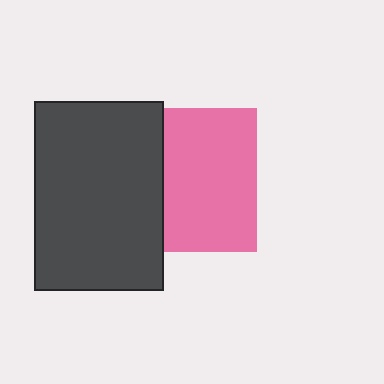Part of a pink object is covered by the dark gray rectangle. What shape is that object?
It is a square.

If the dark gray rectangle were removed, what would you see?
You would see the complete pink square.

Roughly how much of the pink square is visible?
Most of it is visible (roughly 65%).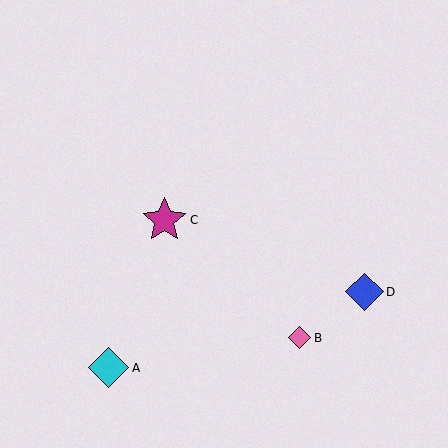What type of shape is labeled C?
Shape C is a magenta star.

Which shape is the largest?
The magenta star (labeled C) is the largest.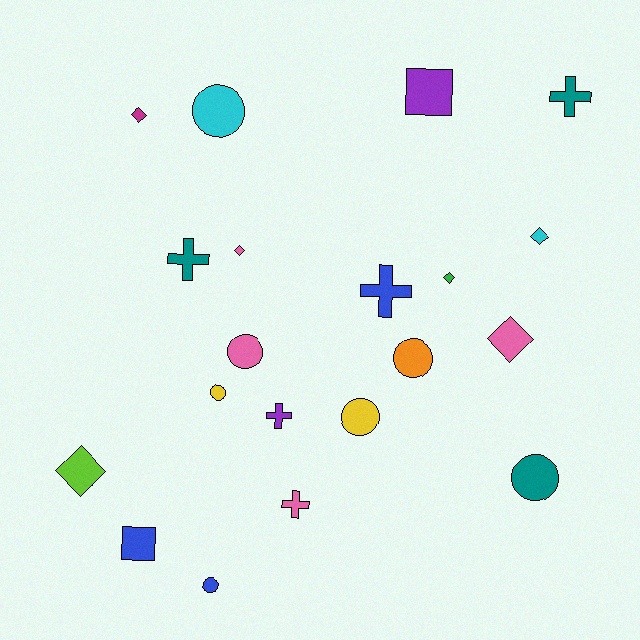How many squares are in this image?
There are 2 squares.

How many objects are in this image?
There are 20 objects.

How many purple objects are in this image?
There are 2 purple objects.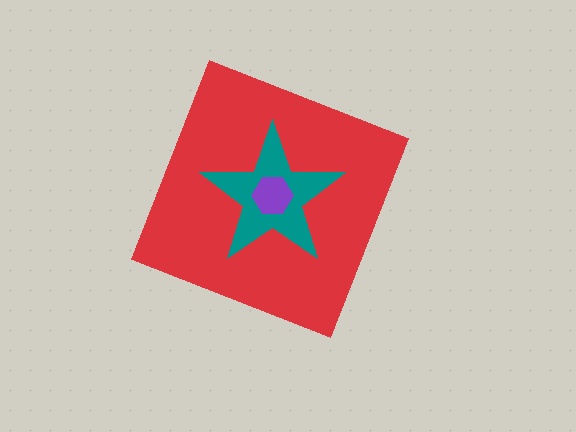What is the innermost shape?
The purple hexagon.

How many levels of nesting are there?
3.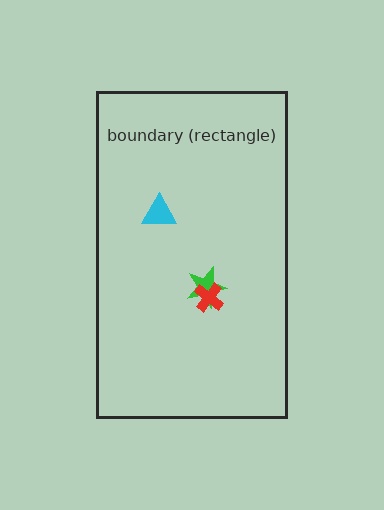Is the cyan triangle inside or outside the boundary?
Inside.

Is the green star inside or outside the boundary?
Inside.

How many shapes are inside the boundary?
3 inside, 0 outside.